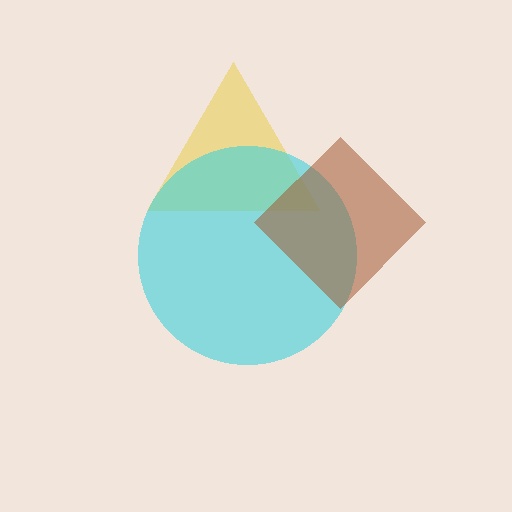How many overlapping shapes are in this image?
There are 3 overlapping shapes in the image.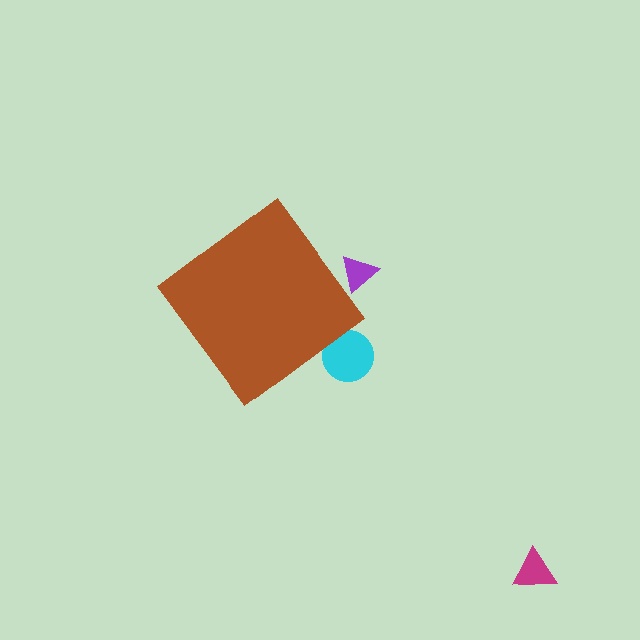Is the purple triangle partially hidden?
Yes, the purple triangle is partially hidden behind the brown diamond.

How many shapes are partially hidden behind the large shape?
2 shapes are partially hidden.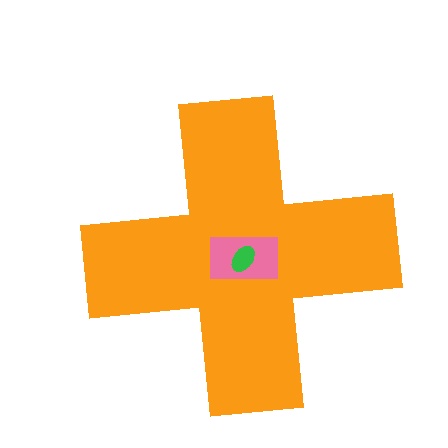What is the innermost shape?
The green ellipse.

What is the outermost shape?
The orange cross.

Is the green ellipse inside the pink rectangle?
Yes.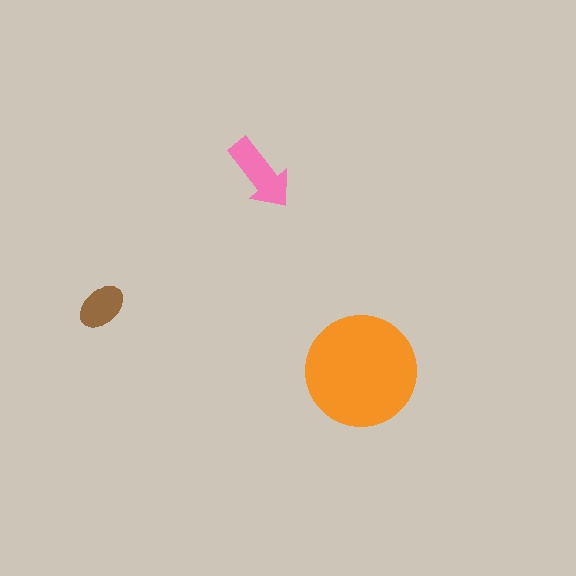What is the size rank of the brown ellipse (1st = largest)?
3rd.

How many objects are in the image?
There are 3 objects in the image.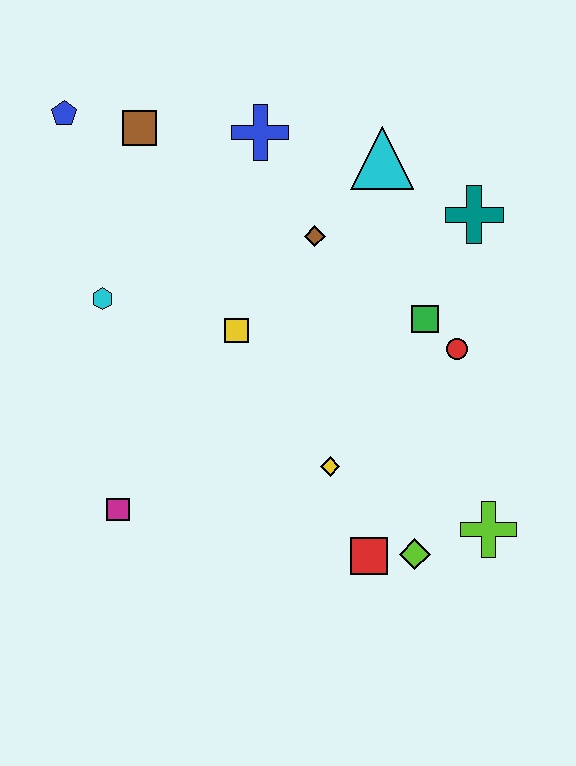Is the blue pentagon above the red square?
Yes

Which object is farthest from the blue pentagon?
The lime cross is farthest from the blue pentagon.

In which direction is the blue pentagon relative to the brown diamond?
The blue pentagon is to the left of the brown diamond.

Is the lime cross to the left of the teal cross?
No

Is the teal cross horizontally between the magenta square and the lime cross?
Yes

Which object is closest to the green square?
The red circle is closest to the green square.